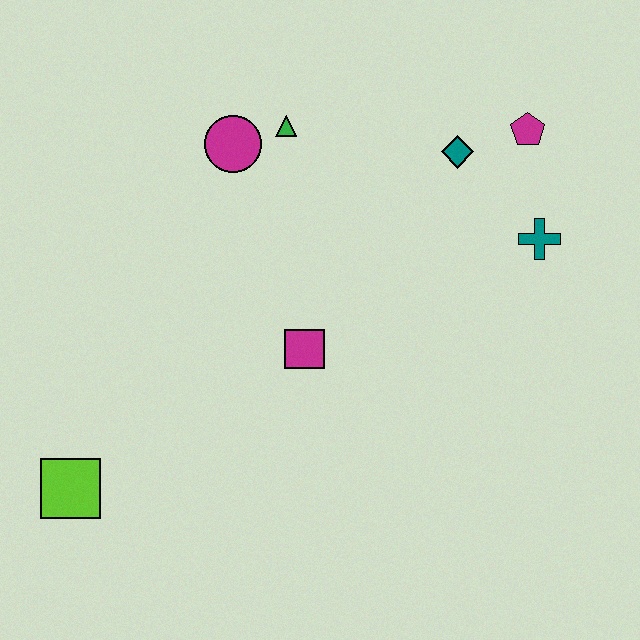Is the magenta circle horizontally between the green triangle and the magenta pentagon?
No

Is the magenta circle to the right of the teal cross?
No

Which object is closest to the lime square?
The magenta square is closest to the lime square.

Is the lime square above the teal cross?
No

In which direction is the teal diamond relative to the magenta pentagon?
The teal diamond is to the left of the magenta pentagon.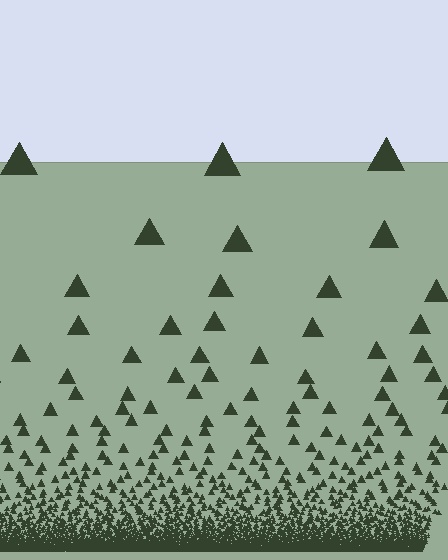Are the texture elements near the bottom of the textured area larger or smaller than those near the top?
Smaller. The gradient is inverted — elements near the bottom are smaller and denser.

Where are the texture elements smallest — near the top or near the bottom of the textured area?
Near the bottom.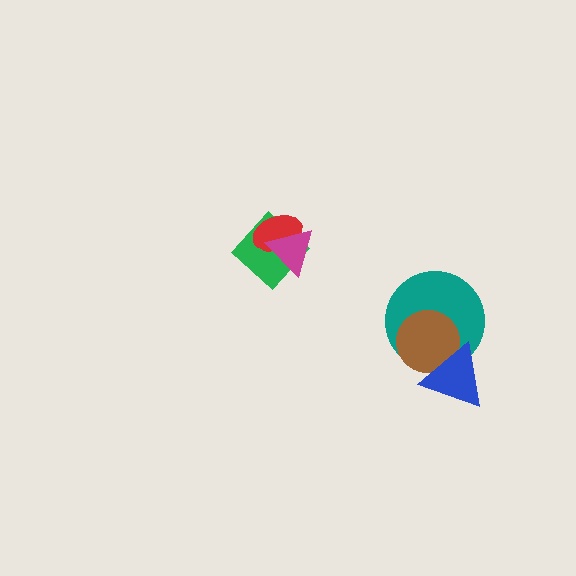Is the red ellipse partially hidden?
Yes, it is partially covered by another shape.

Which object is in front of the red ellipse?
The magenta triangle is in front of the red ellipse.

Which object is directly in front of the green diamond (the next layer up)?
The red ellipse is directly in front of the green diamond.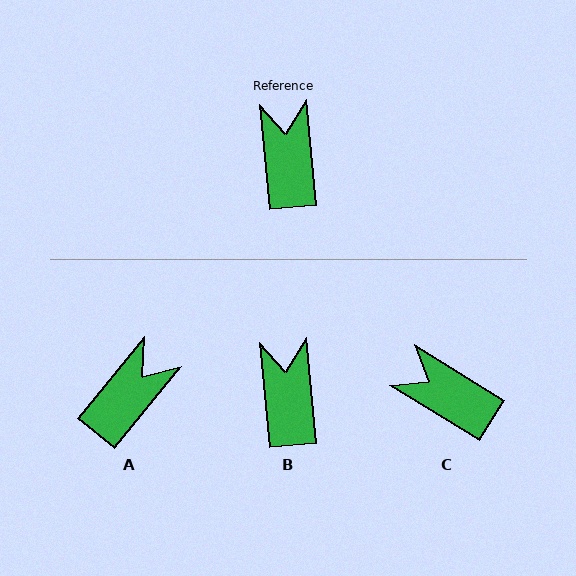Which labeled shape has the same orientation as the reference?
B.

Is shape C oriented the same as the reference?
No, it is off by about 53 degrees.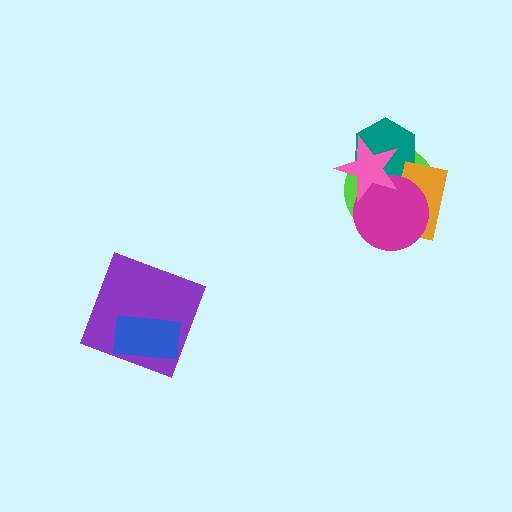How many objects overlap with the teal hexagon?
4 objects overlap with the teal hexagon.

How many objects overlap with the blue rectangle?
1 object overlaps with the blue rectangle.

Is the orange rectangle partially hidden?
Yes, it is partially covered by another shape.